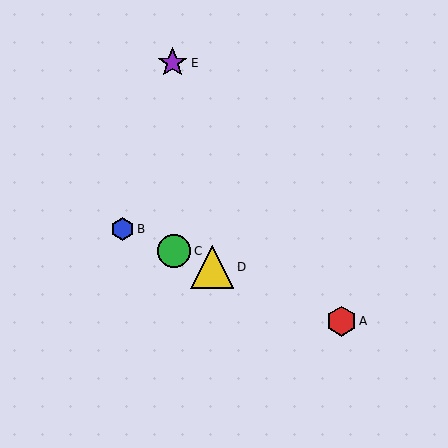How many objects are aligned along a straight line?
4 objects (A, B, C, D) are aligned along a straight line.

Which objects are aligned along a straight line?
Objects A, B, C, D are aligned along a straight line.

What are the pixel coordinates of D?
Object D is at (212, 267).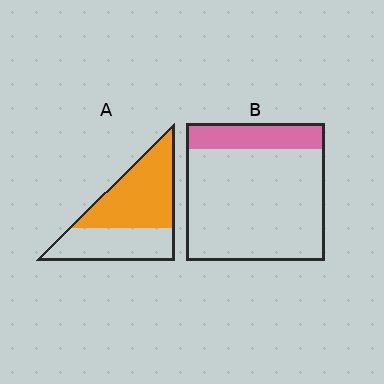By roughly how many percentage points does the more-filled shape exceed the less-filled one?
By roughly 40 percentage points (A over B).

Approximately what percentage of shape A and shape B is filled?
A is approximately 60% and B is approximately 20%.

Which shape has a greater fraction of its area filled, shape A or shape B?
Shape A.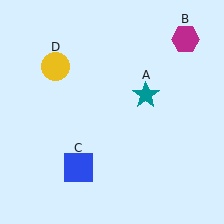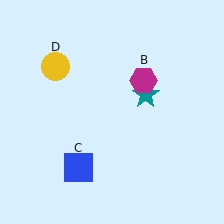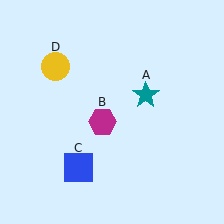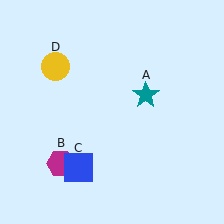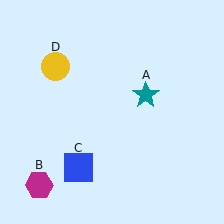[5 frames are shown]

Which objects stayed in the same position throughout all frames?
Teal star (object A) and blue square (object C) and yellow circle (object D) remained stationary.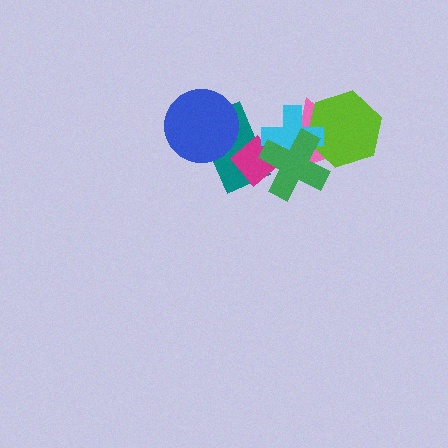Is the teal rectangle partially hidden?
Yes, it is partially covered by another shape.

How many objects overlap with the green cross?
5 objects overlap with the green cross.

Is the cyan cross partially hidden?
Yes, it is partially covered by another shape.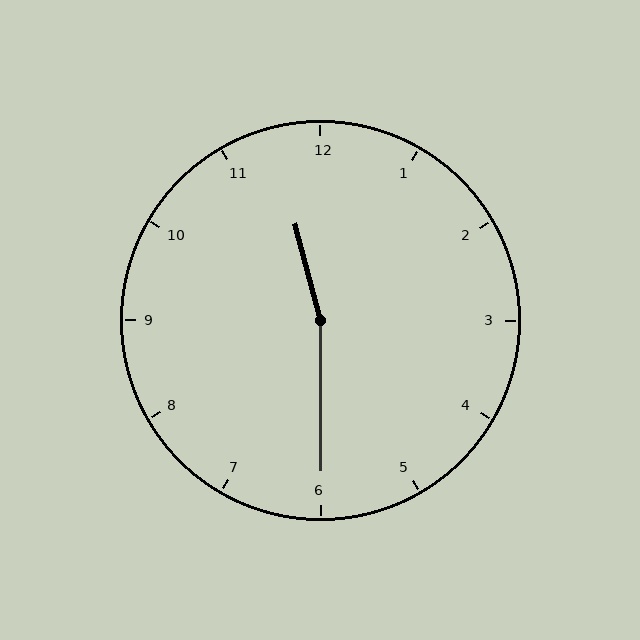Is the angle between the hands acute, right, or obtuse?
It is obtuse.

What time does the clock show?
11:30.